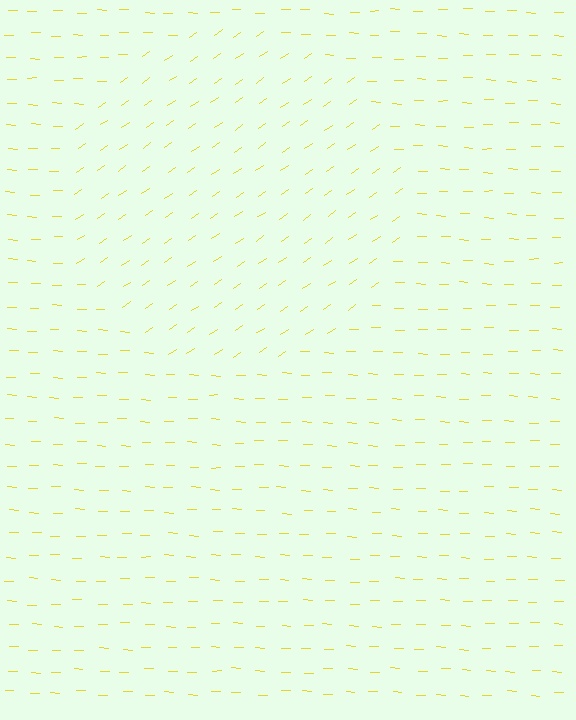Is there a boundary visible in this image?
Yes, there is a texture boundary formed by a change in line orientation.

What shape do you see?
I see a circle.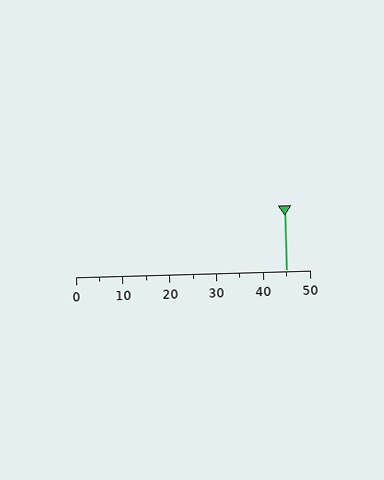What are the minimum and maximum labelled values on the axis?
The axis runs from 0 to 50.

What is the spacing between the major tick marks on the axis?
The major ticks are spaced 10 apart.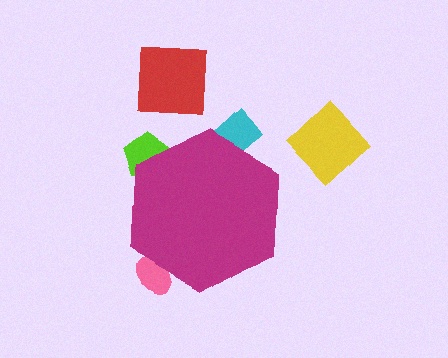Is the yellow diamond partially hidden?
No, the yellow diamond is fully visible.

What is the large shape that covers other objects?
A magenta hexagon.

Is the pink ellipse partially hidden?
Yes, the pink ellipse is partially hidden behind the magenta hexagon.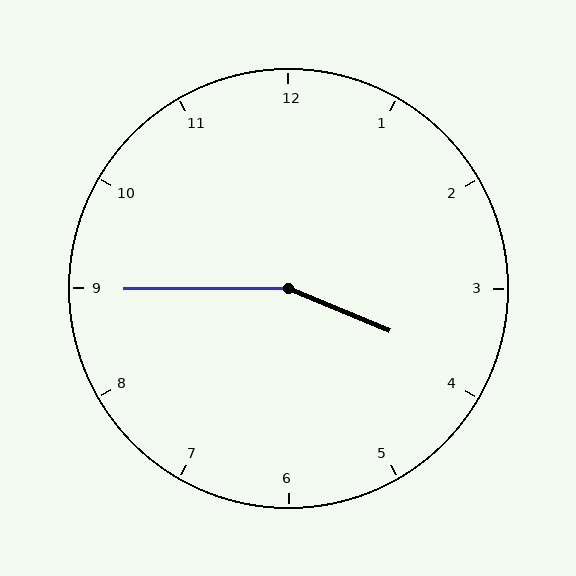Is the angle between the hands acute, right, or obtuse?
It is obtuse.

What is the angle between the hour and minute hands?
Approximately 158 degrees.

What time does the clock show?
3:45.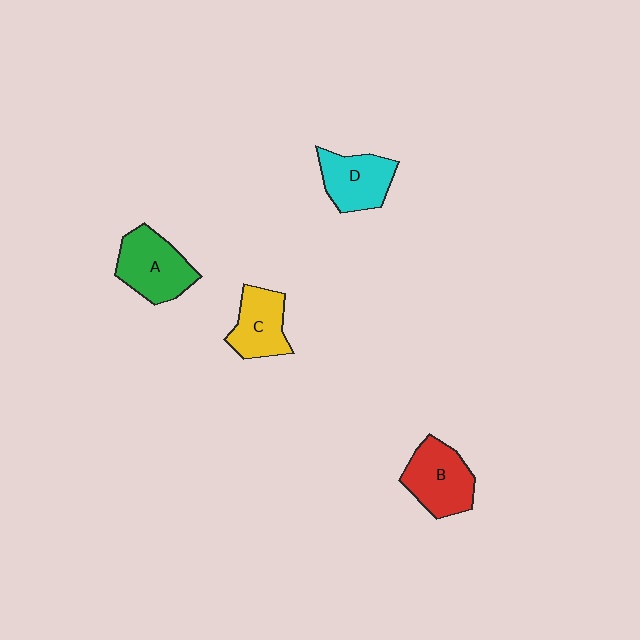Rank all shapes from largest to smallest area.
From largest to smallest: A (green), B (red), D (cyan), C (yellow).